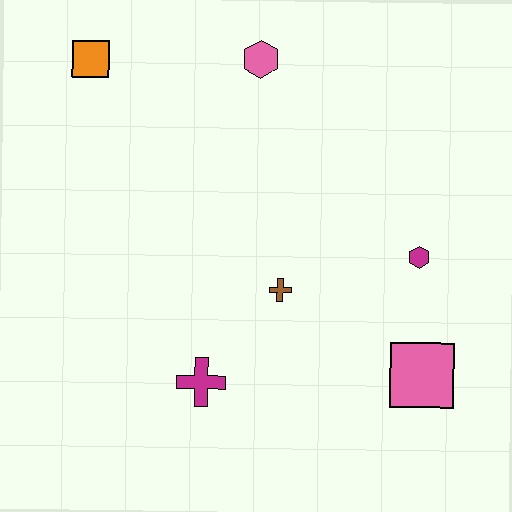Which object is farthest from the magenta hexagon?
The orange square is farthest from the magenta hexagon.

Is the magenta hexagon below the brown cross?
No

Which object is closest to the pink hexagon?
The orange square is closest to the pink hexagon.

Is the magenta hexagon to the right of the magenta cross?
Yes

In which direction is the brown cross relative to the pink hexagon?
The brown cross is below the pink hexagon.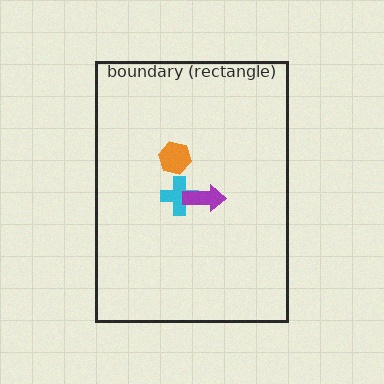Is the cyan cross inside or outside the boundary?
Inside.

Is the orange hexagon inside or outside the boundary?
Inside.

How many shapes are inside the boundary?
3 inside, 0 outside.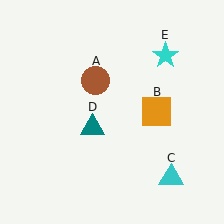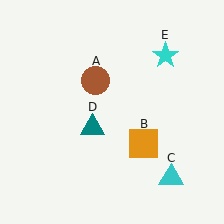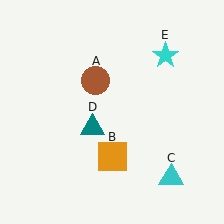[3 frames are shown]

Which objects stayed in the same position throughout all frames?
Brown circle (object A) and cyan triangle (object C) and teal triangle (object D) and cyan star (object E) remained stationary.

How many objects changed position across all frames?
1 object changed position: orange square (object B).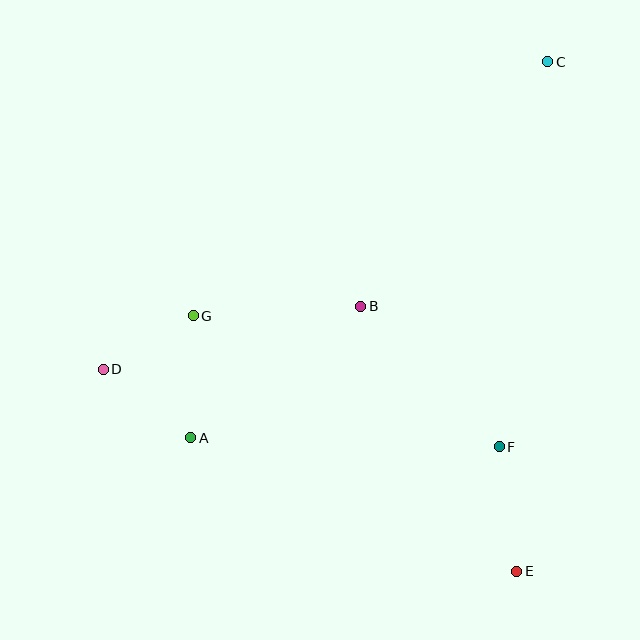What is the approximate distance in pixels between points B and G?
The distance between B and G is approximately 168 pixels.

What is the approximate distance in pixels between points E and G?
The distance between E and G is approximately 412 pixels.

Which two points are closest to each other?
Points D and G are closest to each other.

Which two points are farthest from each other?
Points C and D are farthest from each other.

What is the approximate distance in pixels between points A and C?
The distance between A and C is approximately 518 pixels.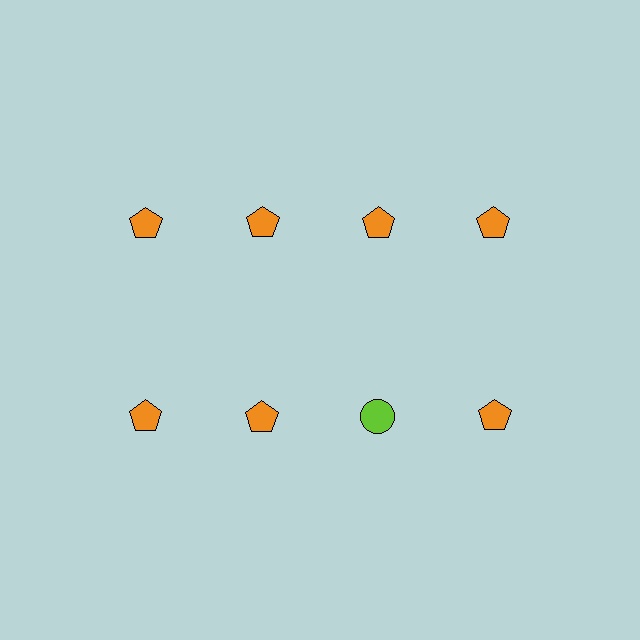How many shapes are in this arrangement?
There are 8 shapes arranged in a grid pattern.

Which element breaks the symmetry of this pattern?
The lime circle in the second row, center column breaks the symmetry. All other shapes are orange pentagons.